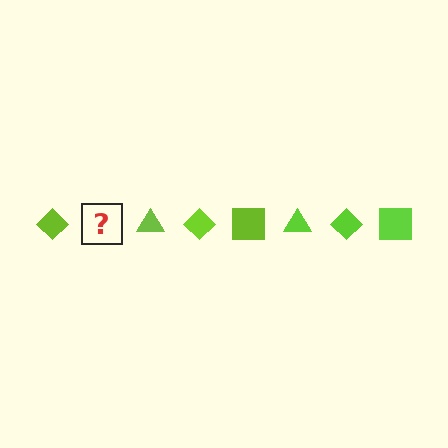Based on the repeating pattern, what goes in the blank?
The blank should be a lime square.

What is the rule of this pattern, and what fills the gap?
The rule is that the pattern cycles through diamond, square, triangle shapes in lime. The gap should be filled with a lime square.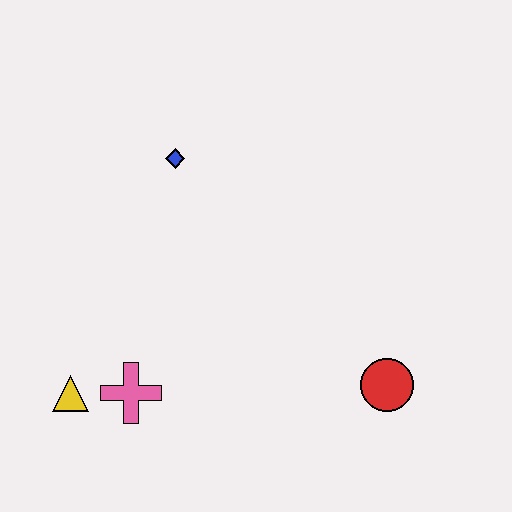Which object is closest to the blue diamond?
The pink cross is closest to the blue diamond.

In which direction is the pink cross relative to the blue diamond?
The pink cross is below the blue diamond.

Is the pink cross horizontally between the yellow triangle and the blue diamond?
Yes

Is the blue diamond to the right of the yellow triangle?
Yes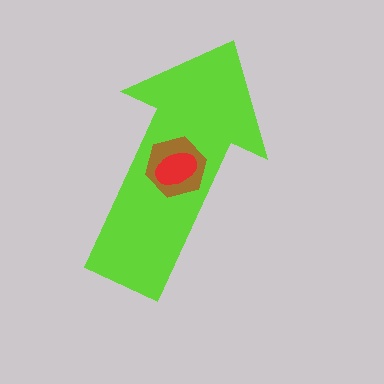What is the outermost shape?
The lime arrow.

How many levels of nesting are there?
3.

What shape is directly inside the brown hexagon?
The red ellipse.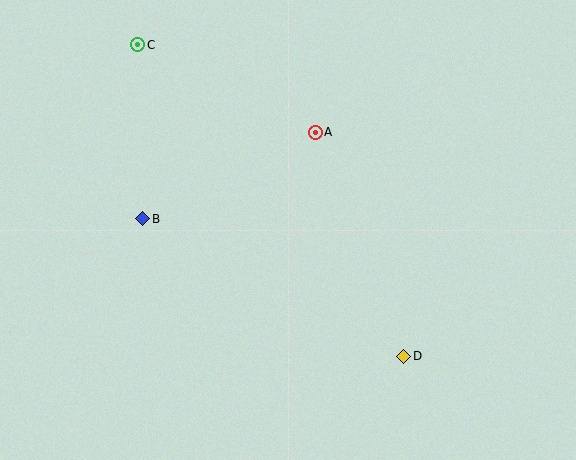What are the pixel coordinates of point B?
Point B is at (143, 219).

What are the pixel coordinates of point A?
Point A is at (315, 132).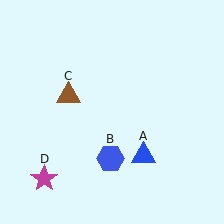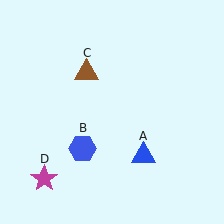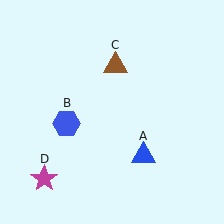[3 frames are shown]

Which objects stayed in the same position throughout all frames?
Blue triangle (object A) and magenta star (object D) remained stationary.